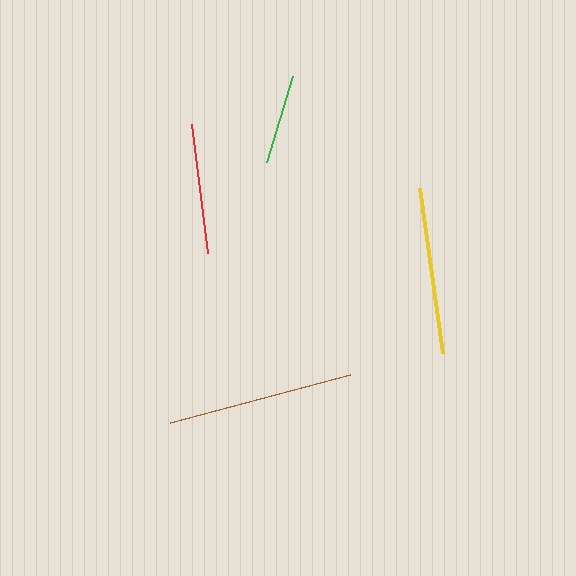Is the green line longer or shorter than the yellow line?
The yellow line is longer than the green line.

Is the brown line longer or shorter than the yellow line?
The brown line is longer than the yellow line.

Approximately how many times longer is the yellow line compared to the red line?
The yellow line is approximately 1.3 times the length of the red line.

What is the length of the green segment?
The green segment is approximately 90 pixels long.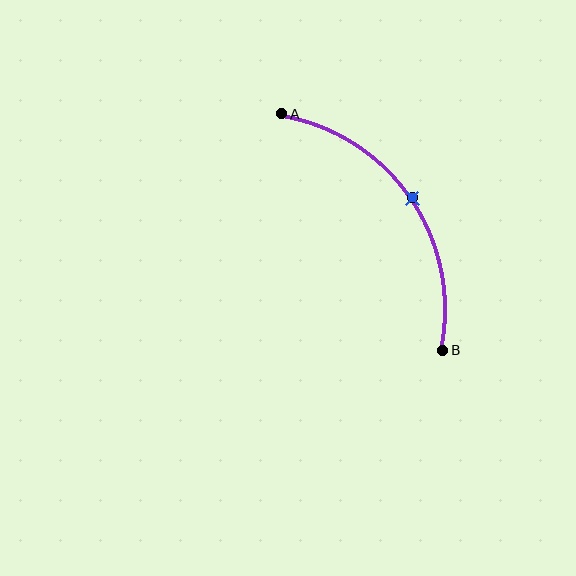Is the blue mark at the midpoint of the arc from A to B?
Yes. The blue mark lies on the arc at equal arc-length from both A and B — it is the arc midpoint.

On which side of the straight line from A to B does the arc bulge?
The arc bulges above and to the right of the straight line connecting A and B.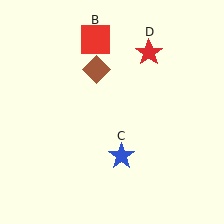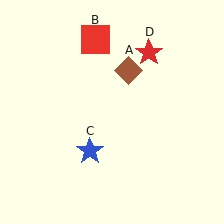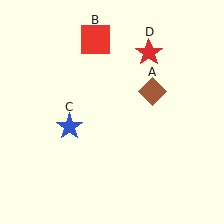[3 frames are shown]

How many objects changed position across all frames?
2 objects changed position: brown diamond (object A), blue star (object C).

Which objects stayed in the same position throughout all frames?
Red square (object B) and red star (object D) remained stationary.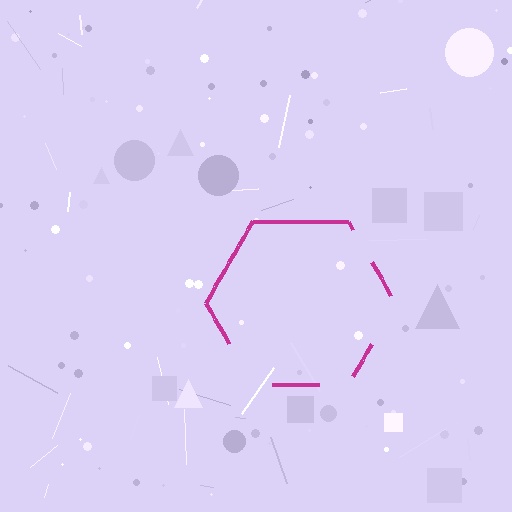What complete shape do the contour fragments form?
The contour fragments form a hexagon.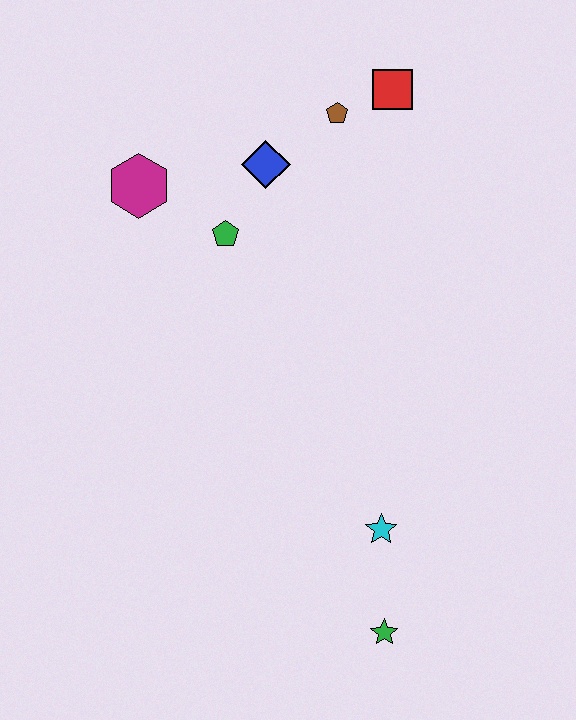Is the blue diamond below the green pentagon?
No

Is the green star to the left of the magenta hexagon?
No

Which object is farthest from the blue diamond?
The green star is farthest from the blue diamond.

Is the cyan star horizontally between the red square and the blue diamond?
Yes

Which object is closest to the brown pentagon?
The red square is closest to the brown pentagon.